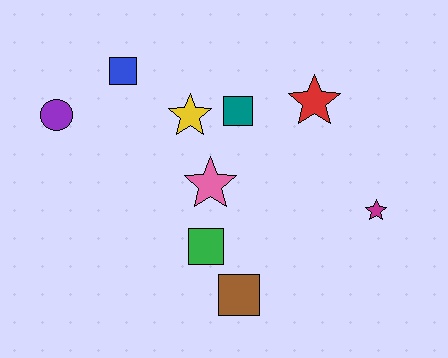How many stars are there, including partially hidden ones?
There are 4 stars.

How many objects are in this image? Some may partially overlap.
There are 9 objects.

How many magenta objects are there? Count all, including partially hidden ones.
There is 1 magenta object.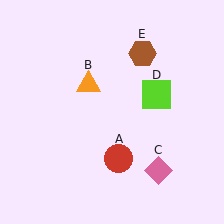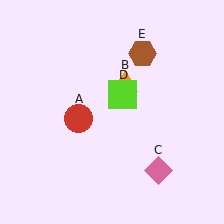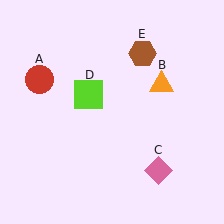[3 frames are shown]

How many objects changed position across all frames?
3 objects changed position: red circle (object A), orange triangle (object B), lime square (object D).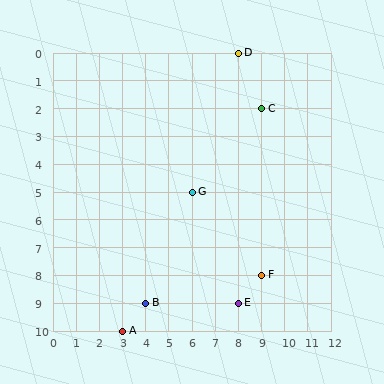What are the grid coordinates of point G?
Point G is at grid coordinates (6, 5).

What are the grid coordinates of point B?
Point B is at grid coordinates (4, 9).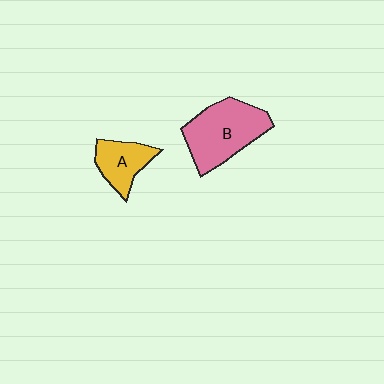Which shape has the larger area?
Shape B (pink).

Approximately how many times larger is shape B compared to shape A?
Approximately 1.8 times.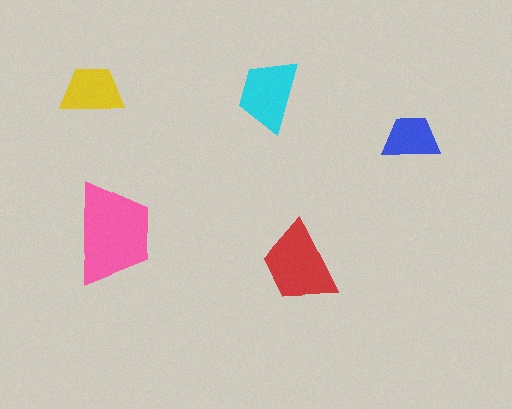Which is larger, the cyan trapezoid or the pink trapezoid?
The pink one.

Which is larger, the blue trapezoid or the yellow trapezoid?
The yellow one.